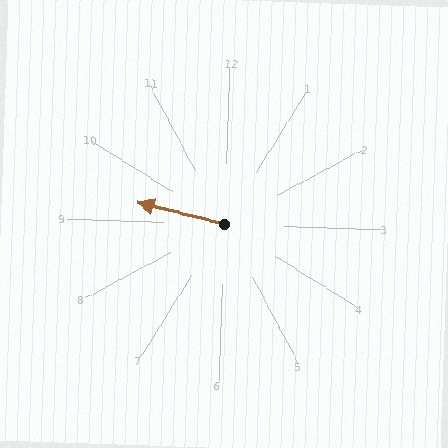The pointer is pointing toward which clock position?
Roughly 9 o'clock.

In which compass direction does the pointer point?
West.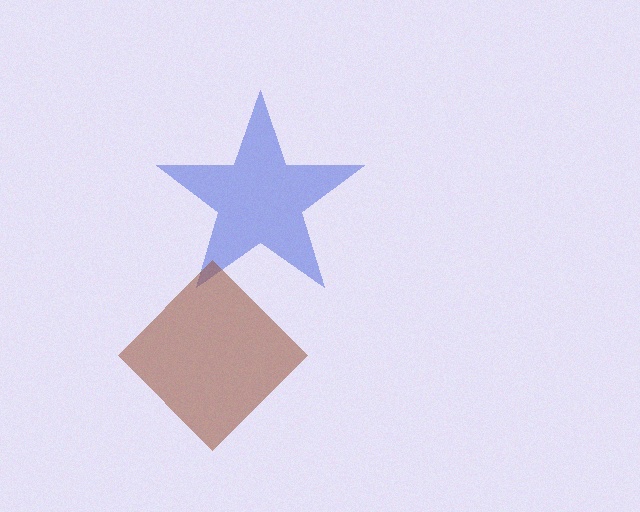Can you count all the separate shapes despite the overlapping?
Yes, there are 2 separate shapes.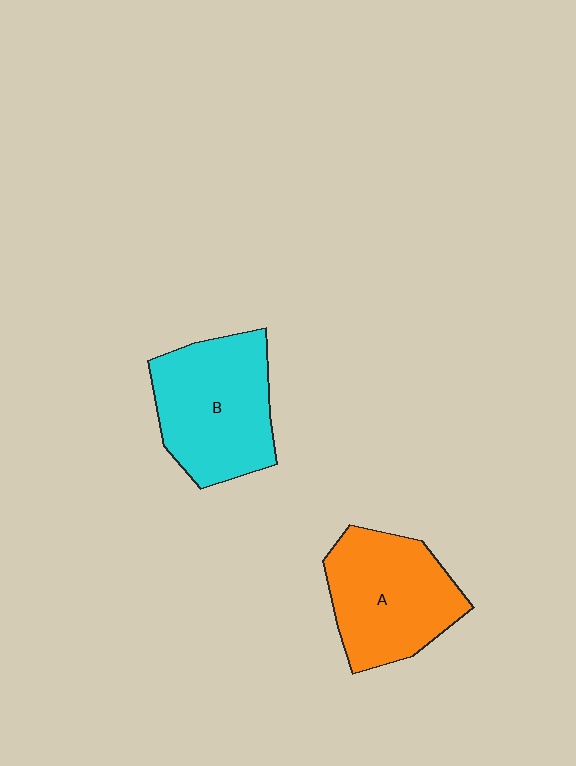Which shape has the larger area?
Shape B (cyan).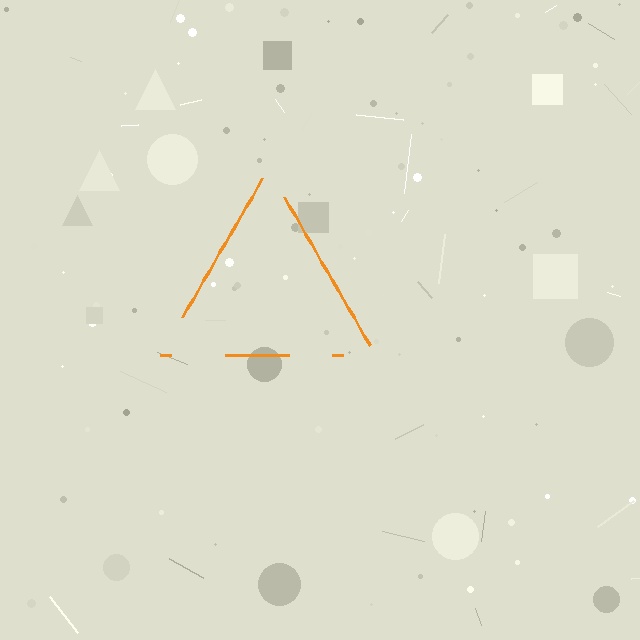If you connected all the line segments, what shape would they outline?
They would outline a triangle.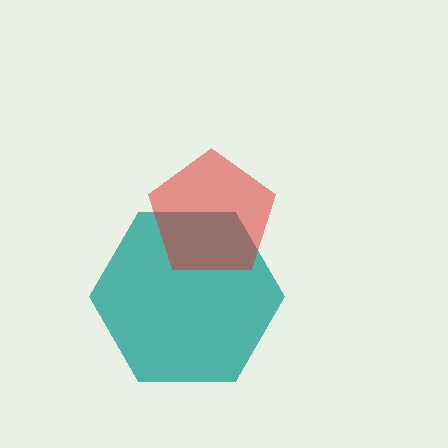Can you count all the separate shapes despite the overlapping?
Yes, there are 2 separate shapes.